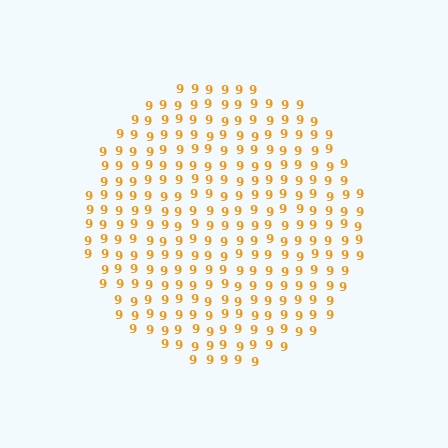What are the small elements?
The small elements are digit 9's.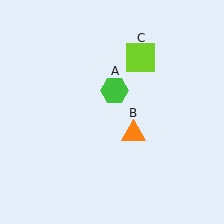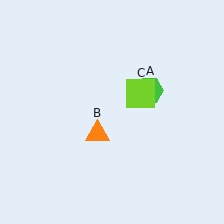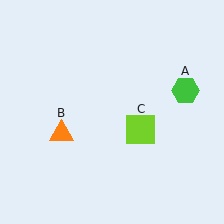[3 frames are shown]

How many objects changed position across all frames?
3 objects changed position: green hexagon (object A), orange triangle (object B), lime square (object C).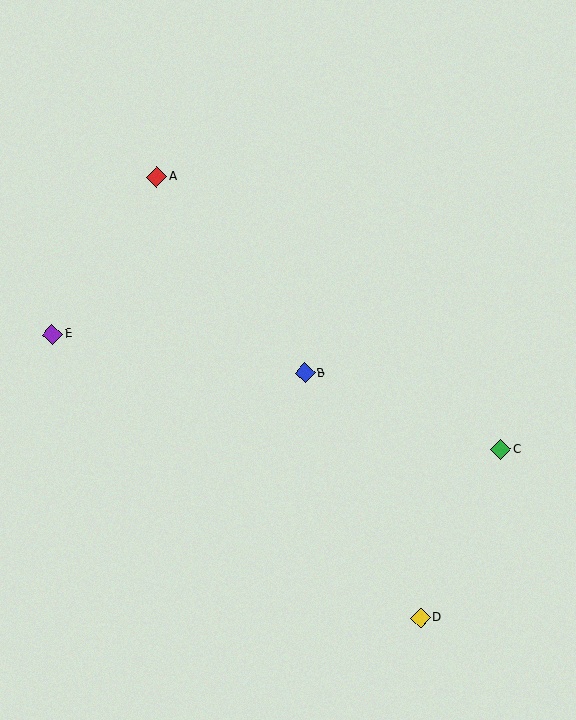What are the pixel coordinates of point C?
Point C is at (501, 449).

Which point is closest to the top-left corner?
Point A is closest to the top-left corner.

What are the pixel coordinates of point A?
Point A is at (157, 177).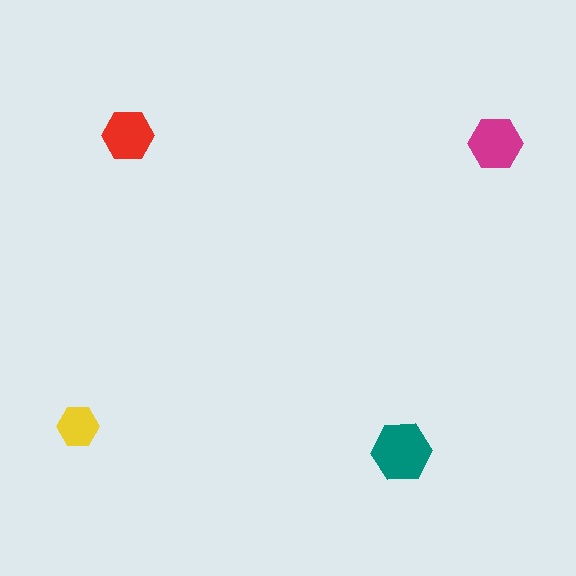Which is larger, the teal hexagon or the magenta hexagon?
The teal one.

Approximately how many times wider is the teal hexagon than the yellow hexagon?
About 1.5 times wider.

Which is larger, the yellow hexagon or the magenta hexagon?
The magenta one.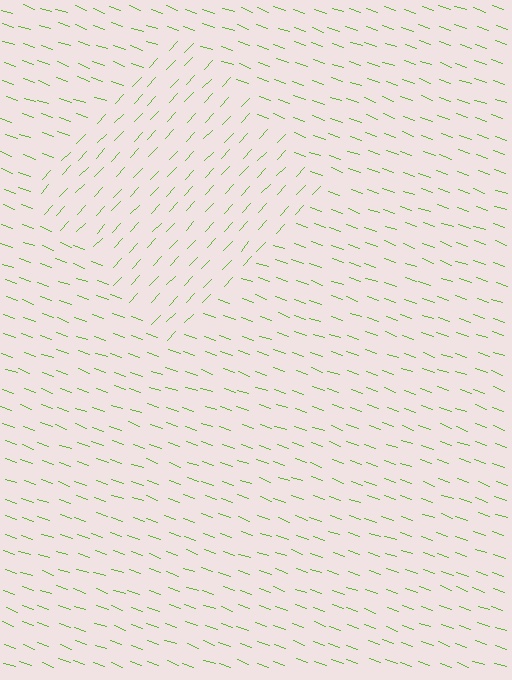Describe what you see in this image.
The image is filled with small lime line segments. A diamond region in the image has lines oriented differently from the surrounding lines, creating a visible texture boundary.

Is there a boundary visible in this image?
Yes, there is a texture boundary formed by a change in line orientation.